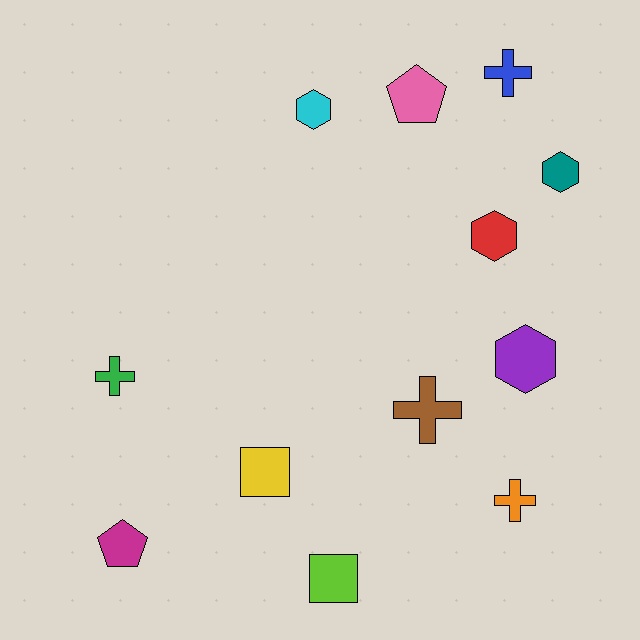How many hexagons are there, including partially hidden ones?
There are 4 hexagons.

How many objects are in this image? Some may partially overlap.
There are 12 objects.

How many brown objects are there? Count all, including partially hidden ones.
There is 1 brown object.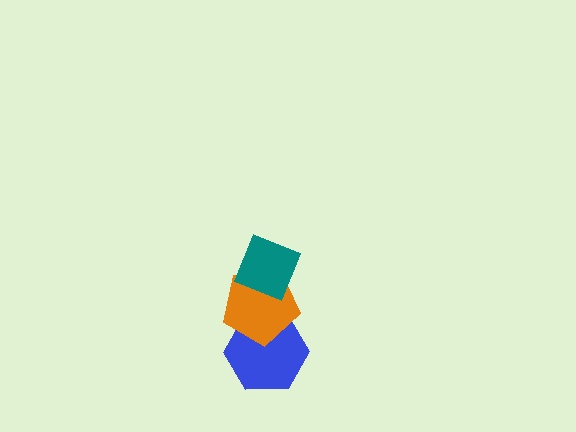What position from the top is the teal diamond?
The teal diamond is 1st from the top.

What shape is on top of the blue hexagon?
The orange pentagon is on top of the blue hexagon.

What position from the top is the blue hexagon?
The blue hexagon is 3rd from the top.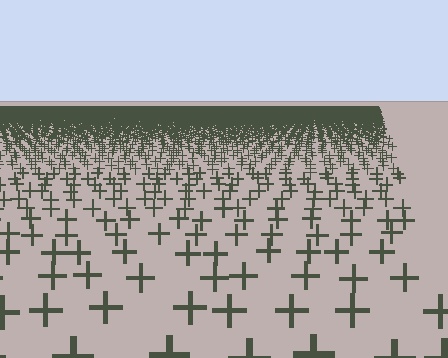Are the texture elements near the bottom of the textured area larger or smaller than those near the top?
Larger. Near the bottom, elements are closer to the viewer and appear at a bigger on-screen size.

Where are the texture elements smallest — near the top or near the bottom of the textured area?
Near the top.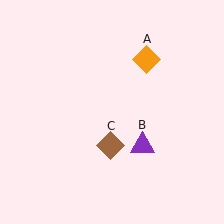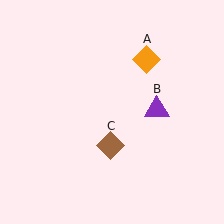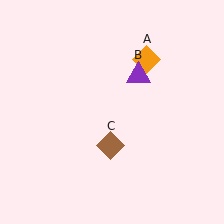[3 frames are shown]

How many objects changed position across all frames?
1 object changed position: purple triangle (object B).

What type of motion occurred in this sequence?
The purple triangle (object B) rotated counterclockwise around the center of the scene.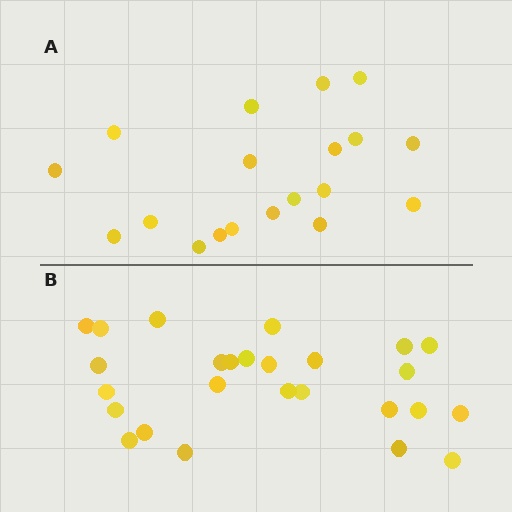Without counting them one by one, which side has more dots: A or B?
Region B (the bottom region) has more dots.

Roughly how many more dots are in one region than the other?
Region B has roughly 8 or so more dots than region A.